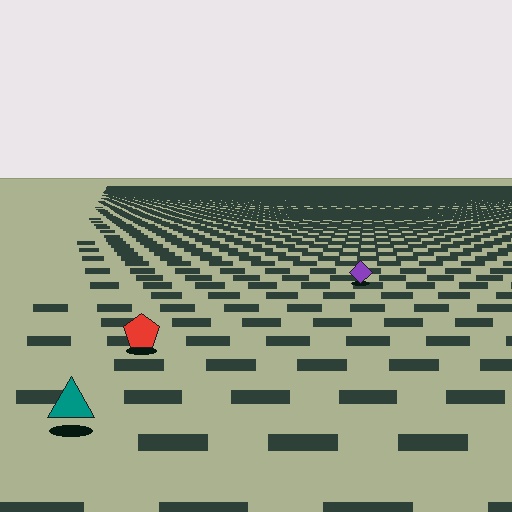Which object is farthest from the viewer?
The purple diamond is farthest from the viewer. It appears smaller and the ground texture around it is denser.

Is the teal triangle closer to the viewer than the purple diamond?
Yes. The teal triangle is closer — you can tell from the texture gradient: the ground texture is coarser near it.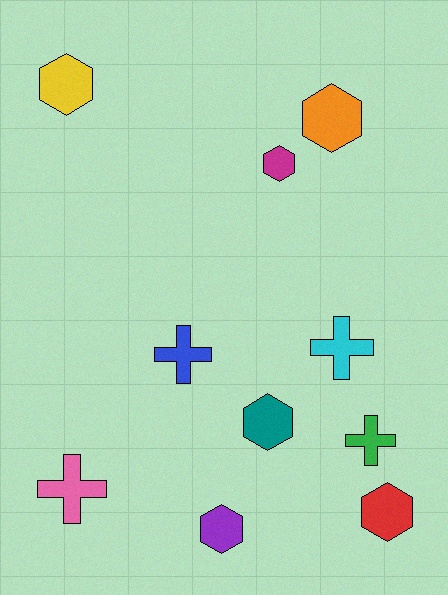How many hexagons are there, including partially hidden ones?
There are 6 hexagons.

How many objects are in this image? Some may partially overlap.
There are 10 objects.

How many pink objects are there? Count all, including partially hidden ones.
There is 1 pink object.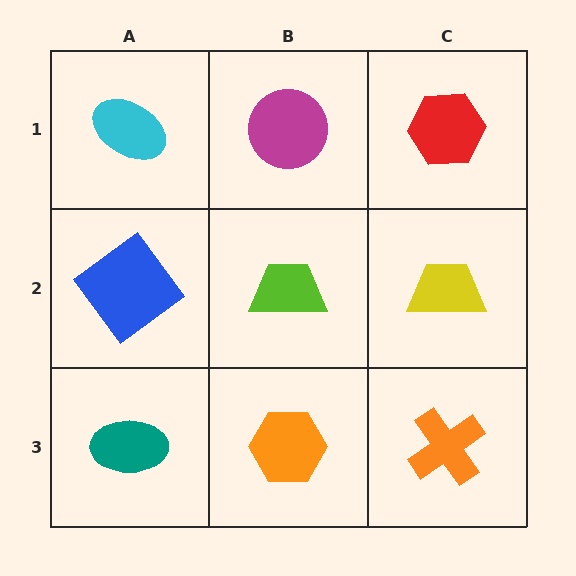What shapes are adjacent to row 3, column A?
A blue diamond (row 2, column A), an orange hexagon (row 3, column B).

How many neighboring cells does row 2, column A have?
3.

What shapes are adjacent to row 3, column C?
A yellow trapezoid (row 2, column C), an orange hexagon (row 3, column B).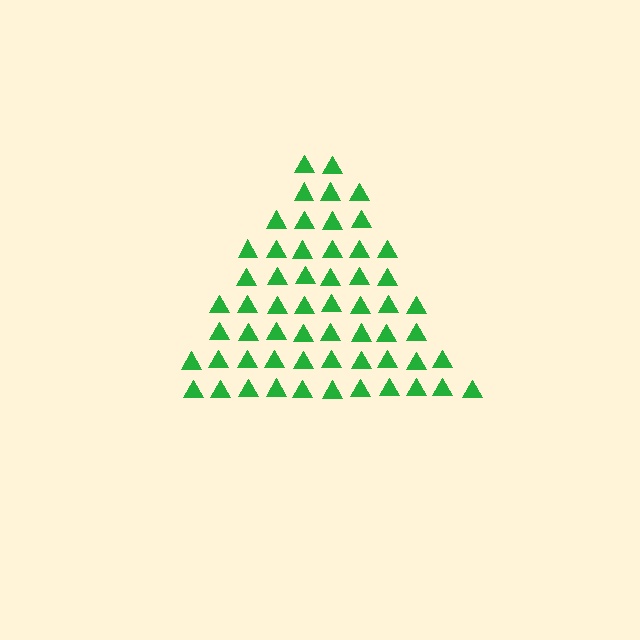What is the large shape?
The large shape is a triangle.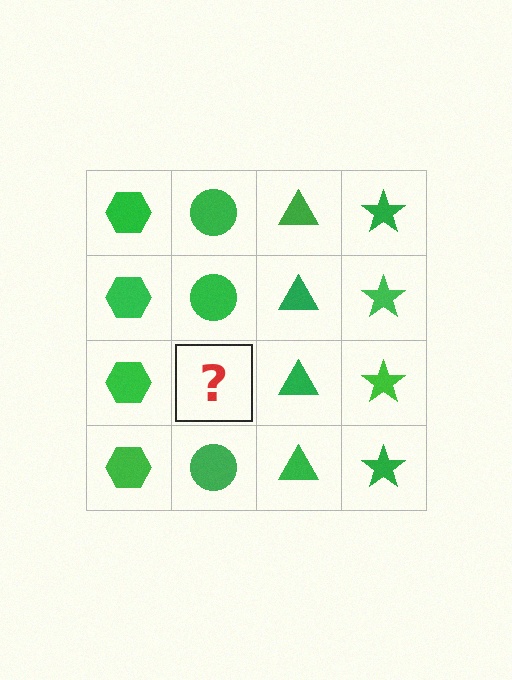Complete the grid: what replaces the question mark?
The question mark should be replaced with a green circle.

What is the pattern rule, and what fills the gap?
The rule is that each column has a consistent shape. The gap should be filled with a green circle.